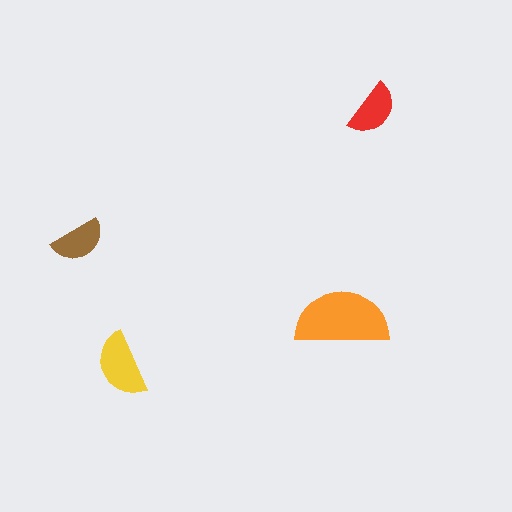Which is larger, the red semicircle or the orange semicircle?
The orange one.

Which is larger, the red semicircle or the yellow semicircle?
The yellow one.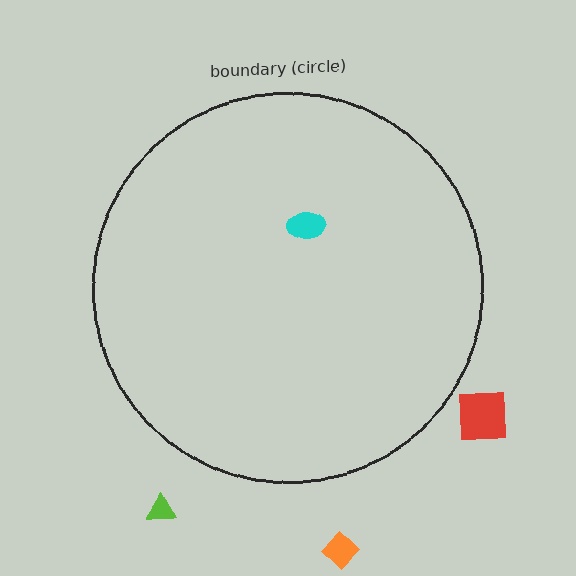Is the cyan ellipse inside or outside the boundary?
Inside.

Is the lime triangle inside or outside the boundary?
Outside.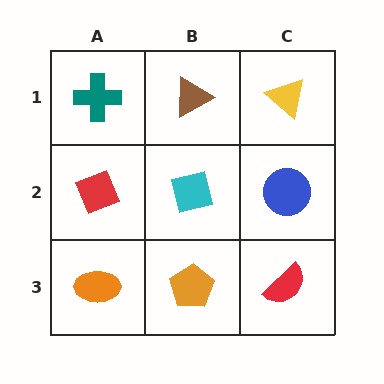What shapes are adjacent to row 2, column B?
A brown triangle (row 1, column B), an orange pentagon (row 3, column B), a red diamond (row 2, column A), a blue circle (row 2, column C).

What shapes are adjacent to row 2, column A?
A teal cross (row 1, column A), an orange ellipse (row 3, column A), a cyan square (row 2, column B).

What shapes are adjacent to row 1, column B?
A cyan square (row 2, column B), a teal cross (row 1, column A), a yellow triangle (row 1, column C).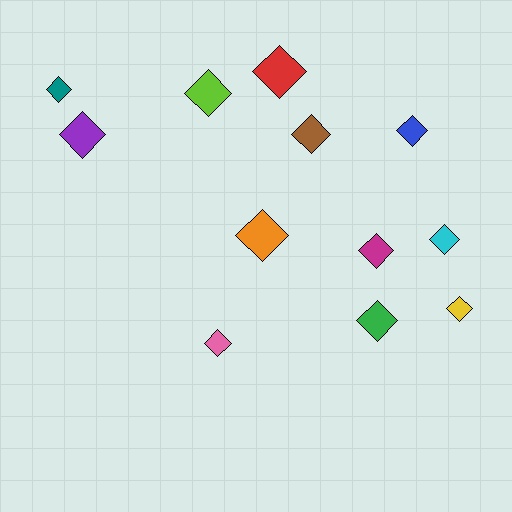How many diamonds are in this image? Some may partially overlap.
There are 12 diamonds.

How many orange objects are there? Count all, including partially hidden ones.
There is 1 orange object.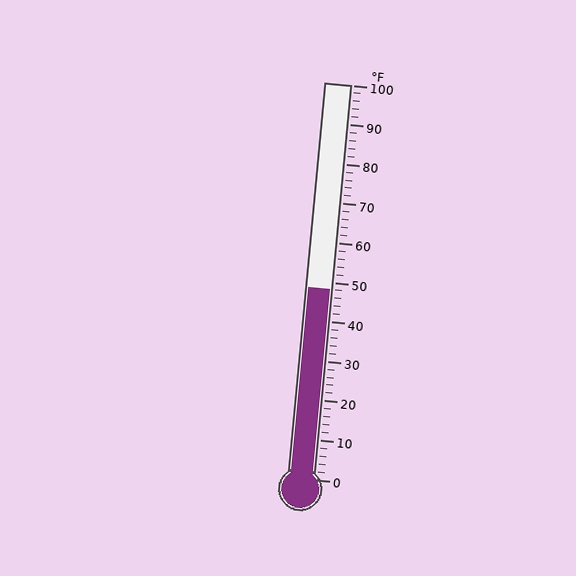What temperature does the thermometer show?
The thermometer shows approximately 48°F.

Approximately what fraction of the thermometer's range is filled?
The thermometer is filled to approximately 50% of its range.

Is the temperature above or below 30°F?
The temperature is above 30°F.